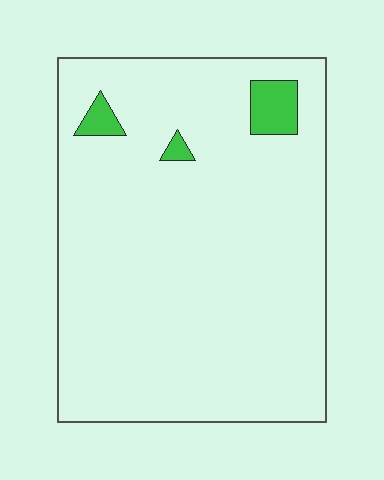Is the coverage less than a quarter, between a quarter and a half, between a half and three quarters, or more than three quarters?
Less than a quarter.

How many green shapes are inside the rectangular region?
3.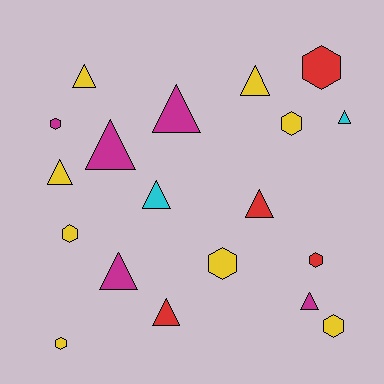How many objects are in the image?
There are 19 objects.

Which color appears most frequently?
Yellow, with 8 objects.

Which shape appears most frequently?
Triangle, with 11 objects.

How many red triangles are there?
There are 2 red triangles.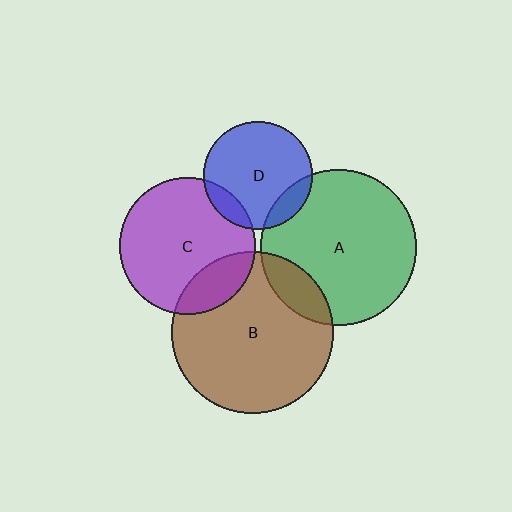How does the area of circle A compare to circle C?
Approximately 1.3 times.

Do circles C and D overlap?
Yes.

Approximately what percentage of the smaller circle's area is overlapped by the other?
Approximately 10%.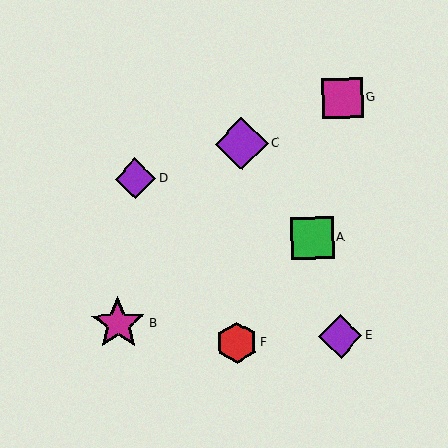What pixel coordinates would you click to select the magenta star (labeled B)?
Click at (118, 324) to select the magenta star B.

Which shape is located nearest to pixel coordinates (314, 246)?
The green square (labeled A) at (312, 238) is nearest to that location.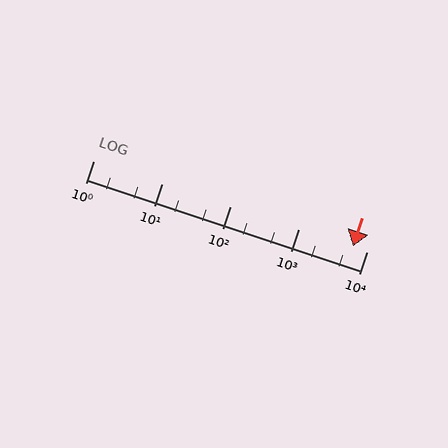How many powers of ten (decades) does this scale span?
The scale spans 4 decades, from 1 to 10000.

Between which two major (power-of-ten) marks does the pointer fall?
The pointer is between 1000 and 10000.